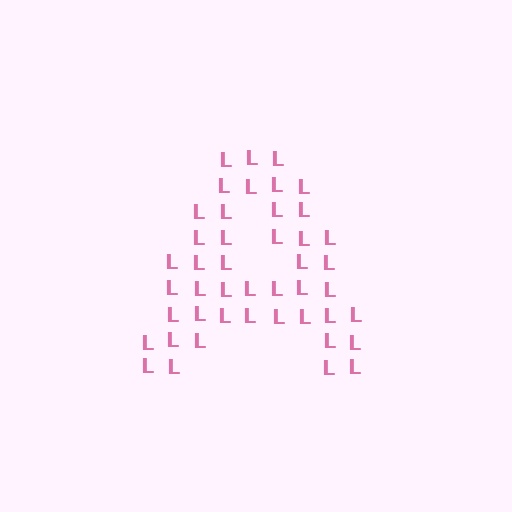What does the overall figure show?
The overall figure shows the letter A.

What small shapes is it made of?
It is made of small letter L's.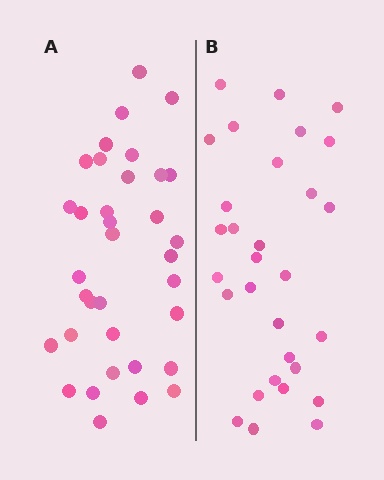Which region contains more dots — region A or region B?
Region A (the left region) has more dots.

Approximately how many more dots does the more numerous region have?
Region A has about 5 more dots than region B.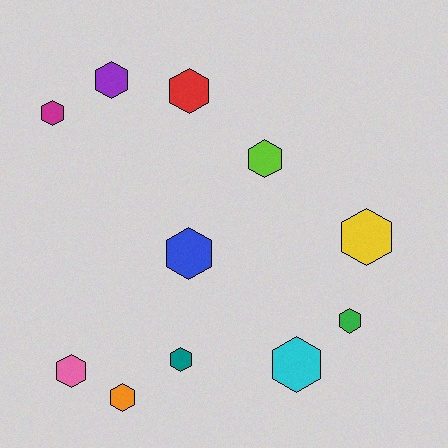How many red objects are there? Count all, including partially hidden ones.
There is 1 red object.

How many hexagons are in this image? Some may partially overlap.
There are 11 hexagons.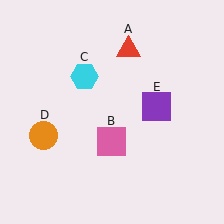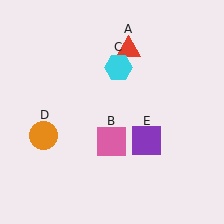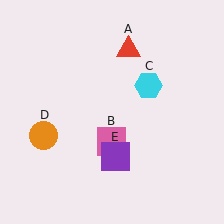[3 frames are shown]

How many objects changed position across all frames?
2 objects changed position: cyan hexagon (object C), purple square (object E).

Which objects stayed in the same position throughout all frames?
Red triangle (object A) and pink square (object B) and orange circle (object D) remained stationary.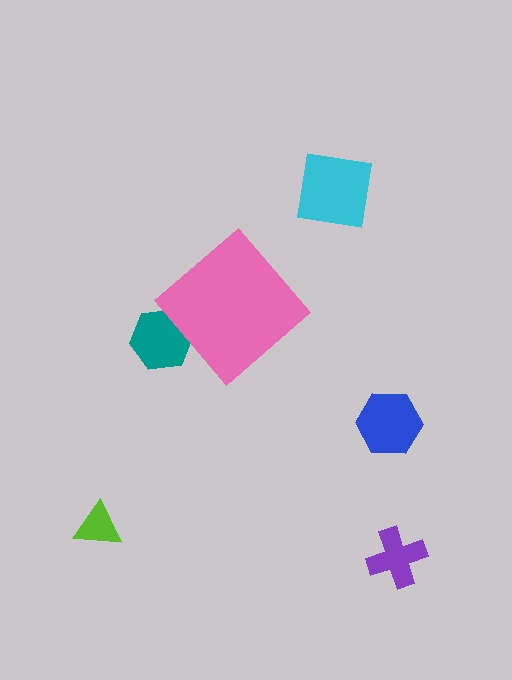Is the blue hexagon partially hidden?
No, the blue hexagon is fully visible.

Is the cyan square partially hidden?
No, the cyan square is fully visible.